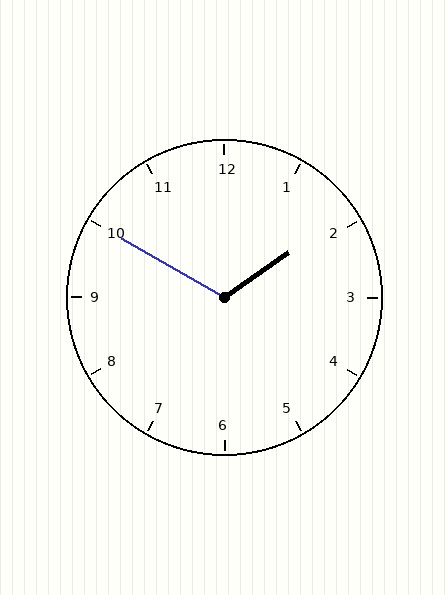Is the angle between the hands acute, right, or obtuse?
It is obtuse.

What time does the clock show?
1:50.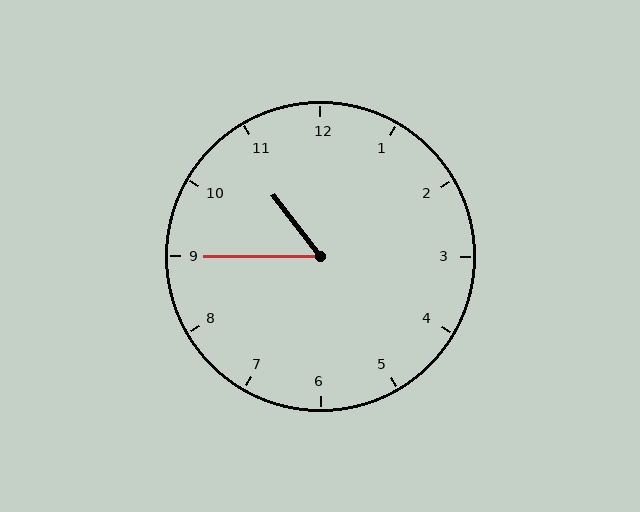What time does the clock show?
10:45.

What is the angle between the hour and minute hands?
Approximately 52 degrees.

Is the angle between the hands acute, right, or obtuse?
It is acute.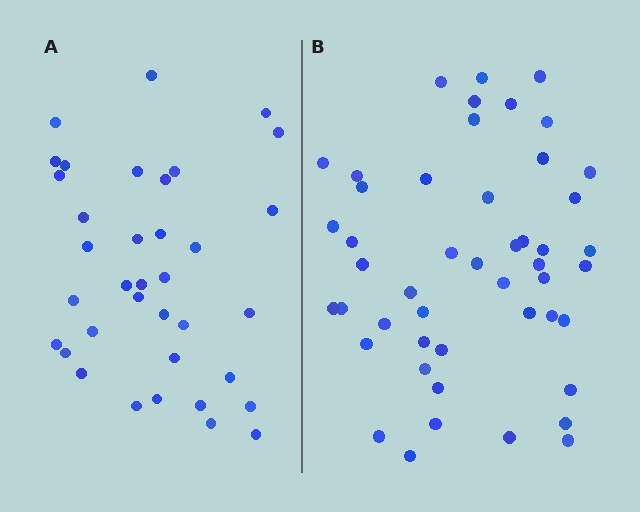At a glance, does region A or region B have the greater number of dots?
Region B (the right region) has more dots.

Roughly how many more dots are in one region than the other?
Region B has roughly 12 or so more dots than region A.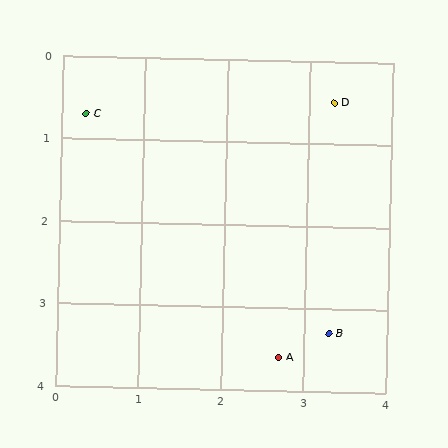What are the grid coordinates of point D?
Point D is at approximately (3.3, 0.5).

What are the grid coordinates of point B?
Point B is at approximately (3.3, 3.3).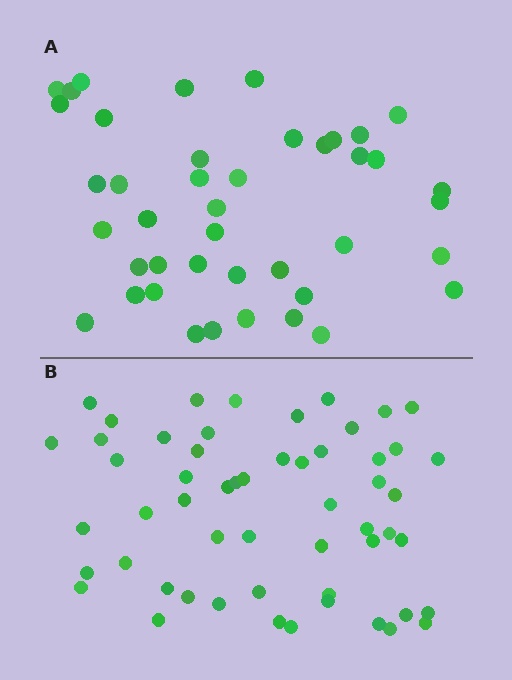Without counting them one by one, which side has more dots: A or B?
Region B (the bottom region) has more dots.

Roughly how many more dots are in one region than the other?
Region B has approximately 15 more dots than region A.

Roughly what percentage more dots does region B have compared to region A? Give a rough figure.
About 30% more.